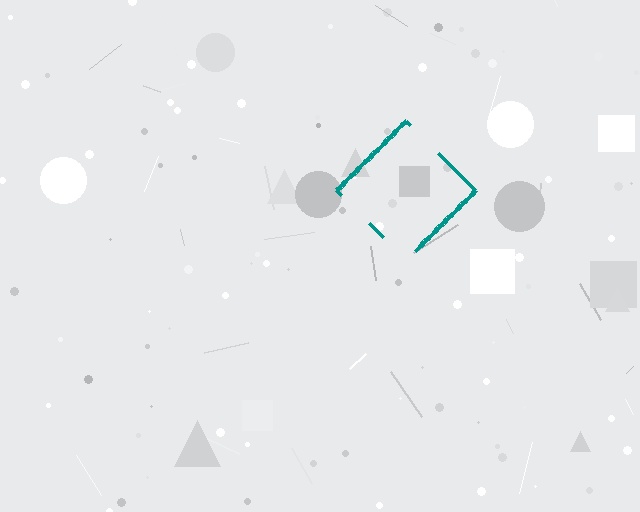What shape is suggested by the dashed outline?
The dashed outline suggests a diamond.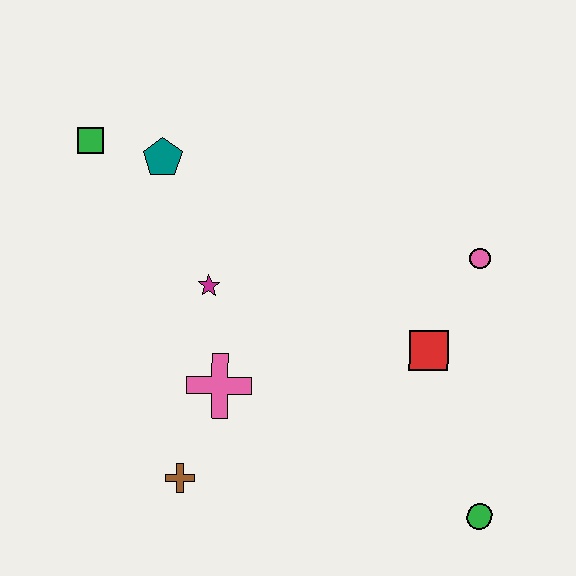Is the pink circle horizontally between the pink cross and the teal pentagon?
No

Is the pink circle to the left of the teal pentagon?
No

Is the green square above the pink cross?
Yes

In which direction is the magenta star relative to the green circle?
The magenta star is to the left of the green circle.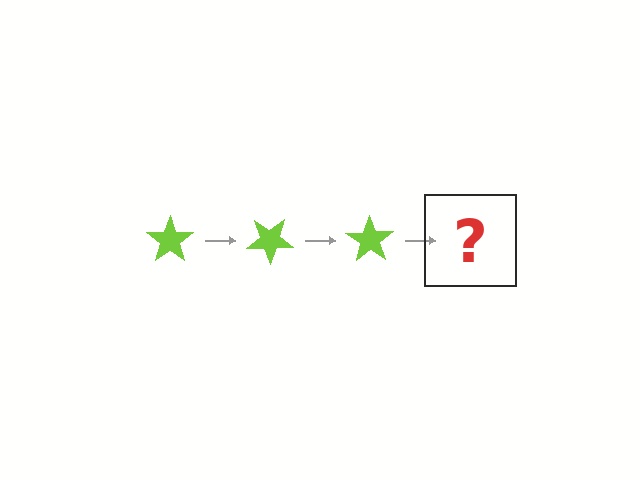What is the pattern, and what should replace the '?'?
The pattern is that the star rotates 35 degrees each step. The '?' should be a lime star rotated 105 degrees.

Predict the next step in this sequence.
The next step is a lime star rotated 105 degrees.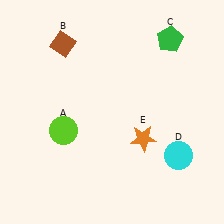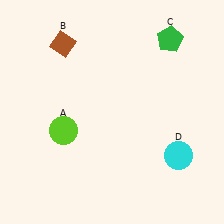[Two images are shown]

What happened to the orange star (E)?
The orange star (E) was removed in Image 2. It was in the bottom-right area of Image 1.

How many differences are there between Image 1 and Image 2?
There is 1 difference between the two images.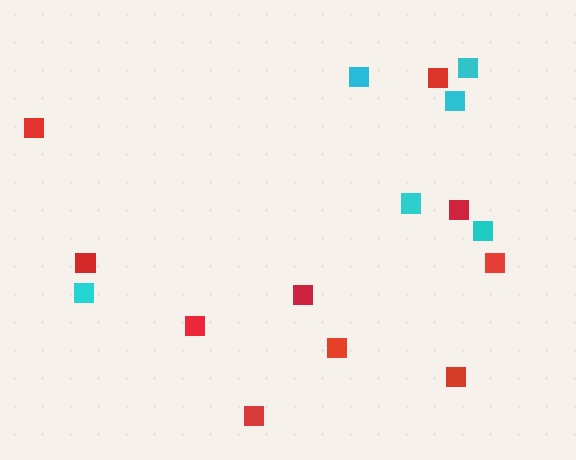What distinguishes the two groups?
There are 2 groups: one group of cyan squares (6) and one group of red squares (10).